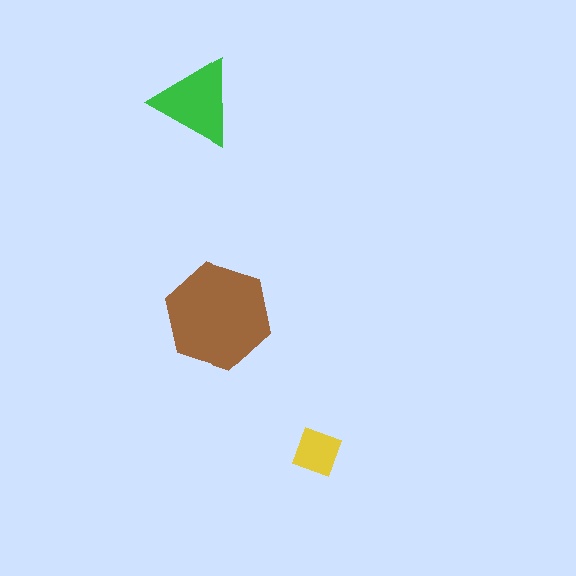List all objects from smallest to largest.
The yellow square, the green triangle, the brown hexagon.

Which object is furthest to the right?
The yellow square is rightmost.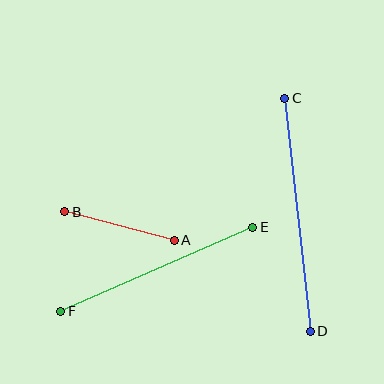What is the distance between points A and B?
The distance is approximately 113 pixels.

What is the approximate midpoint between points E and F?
The midpoint is at approximately (157, 269) pixels.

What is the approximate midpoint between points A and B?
The midpoint is at approximately (119, 226) pixels.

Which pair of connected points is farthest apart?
Points C and D are farthest apart.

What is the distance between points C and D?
The distance is approximately 234 pixels.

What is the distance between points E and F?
The distance is approximately 209 pixels.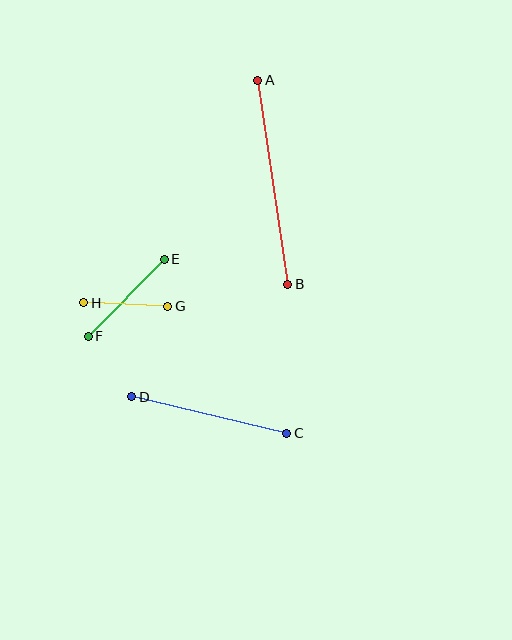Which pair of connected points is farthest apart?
Points A and B are farthest apart.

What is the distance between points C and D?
The distance is approximately 159 pixels.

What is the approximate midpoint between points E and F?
The midpoint is at approximately (126, 298) pixels.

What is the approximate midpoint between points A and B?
The midpoint is at approximately (273, 182) pixels.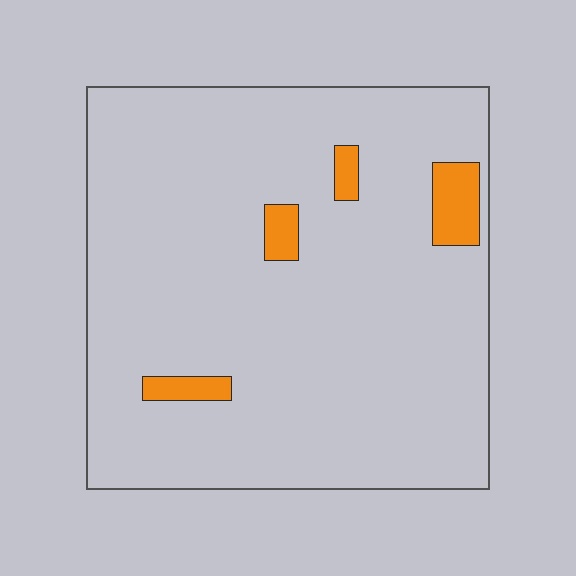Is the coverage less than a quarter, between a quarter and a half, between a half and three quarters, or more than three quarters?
Less than a quarter.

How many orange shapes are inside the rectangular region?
4.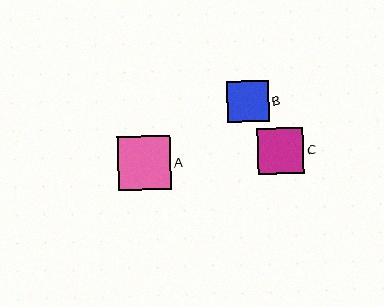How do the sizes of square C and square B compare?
Square C and square B are approximately the same size.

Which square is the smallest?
Square B is the smallest with a size of approximately 42 pixels.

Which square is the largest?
Square A is the largest with a size of approximately 54 pixels.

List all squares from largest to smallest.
From largest to smallest: A, C, B.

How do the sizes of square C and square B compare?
Square C and square B are approximately the same size.